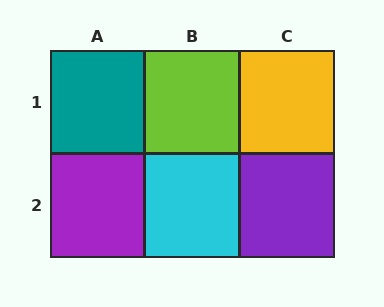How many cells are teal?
1 cell is teal.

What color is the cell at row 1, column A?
Teal.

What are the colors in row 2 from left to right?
Purple, cyan, purple.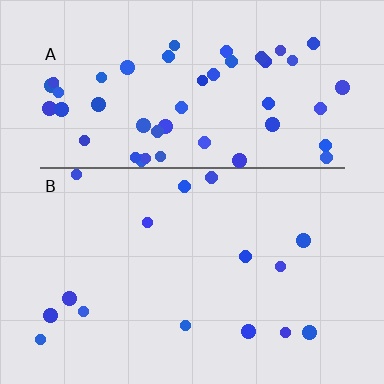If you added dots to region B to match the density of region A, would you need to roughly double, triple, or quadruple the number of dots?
Approximately triple.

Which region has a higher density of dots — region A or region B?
A (the top).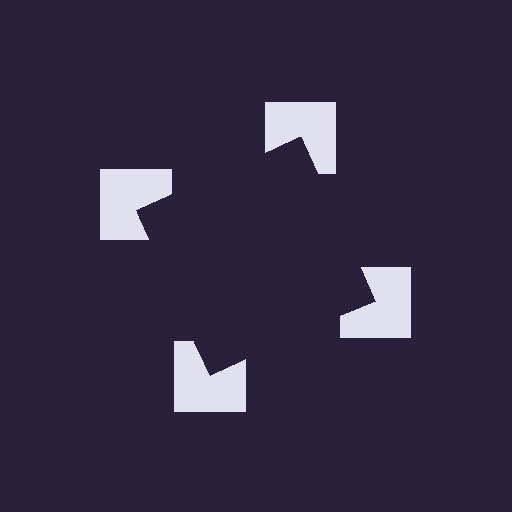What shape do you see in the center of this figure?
An illusory square — its edges are inferred from the aligned wedge cuts in the notched squares, not physically drawn.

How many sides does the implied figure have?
4 sides.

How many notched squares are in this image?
There are 4 — one at each vertex of the illusory square.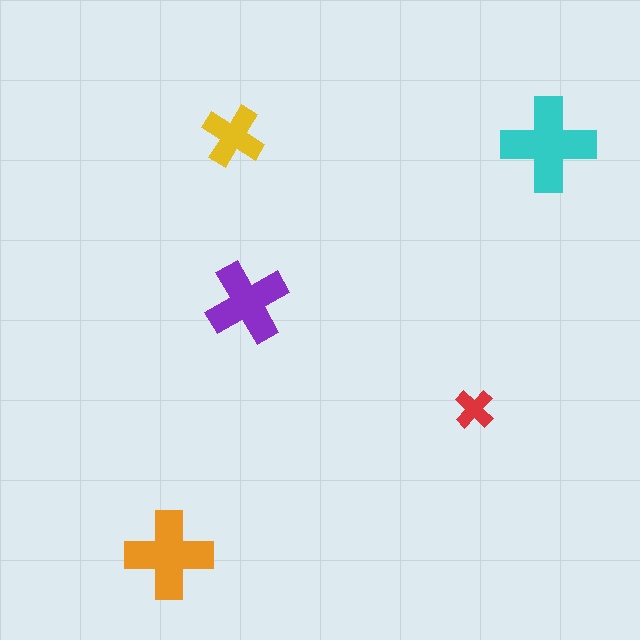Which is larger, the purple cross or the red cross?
The purple one.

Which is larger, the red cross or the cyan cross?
The cyan one.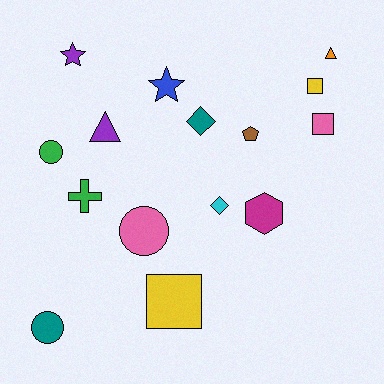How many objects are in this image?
There are 15 objects.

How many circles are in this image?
There are 3 circles.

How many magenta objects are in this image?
There is 1 magenta object.